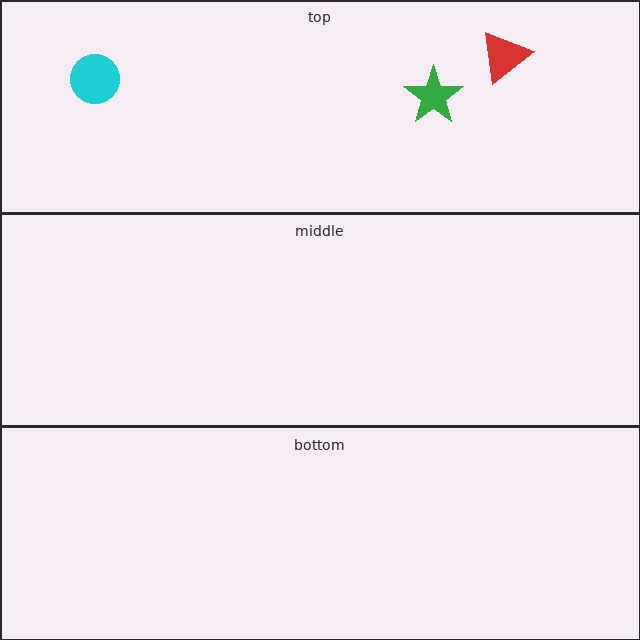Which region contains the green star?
The top region.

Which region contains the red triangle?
The top region.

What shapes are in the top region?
The green star, the red triangle, the cyan circle.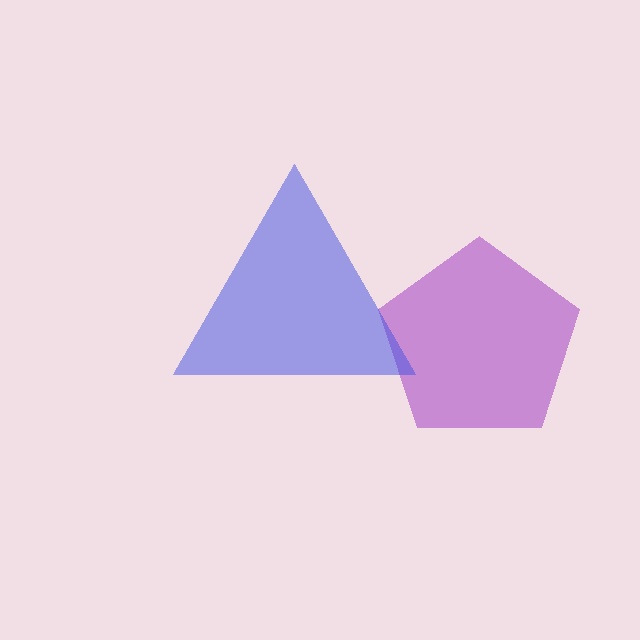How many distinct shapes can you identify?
There are 2 distinct shapes: a purple pentagon, a blue triangle.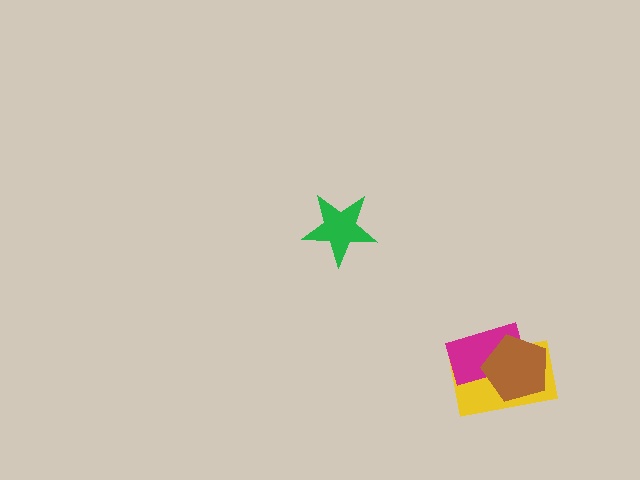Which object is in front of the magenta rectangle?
The brown pentagon is in front of the magenta rectangle.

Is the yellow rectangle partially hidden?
Yes, it is partially covered by another shape.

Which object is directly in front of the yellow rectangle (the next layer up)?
The magenta rectangle is directly in front of the yellow rectangle.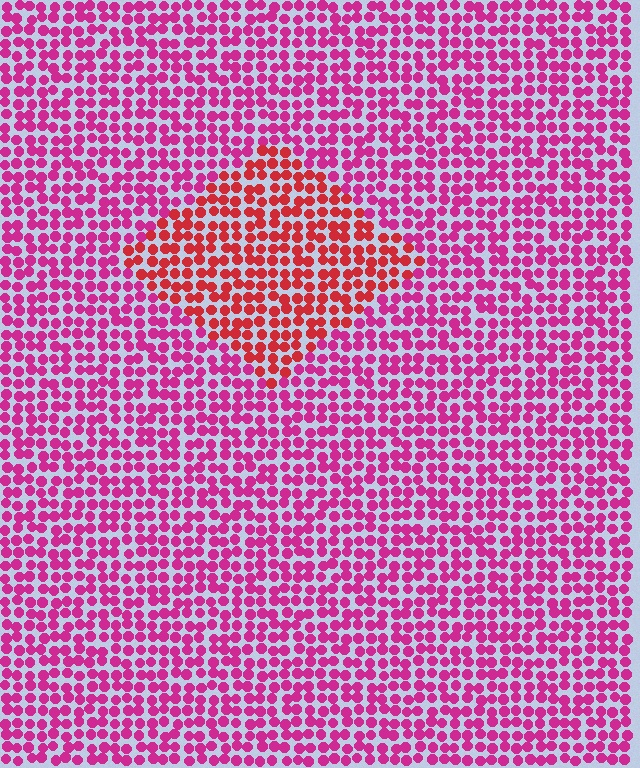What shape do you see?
I see a diamond.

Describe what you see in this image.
The image is filled with small magenta elements in a uniform arrangement. A diamond-shaped region is visible where the elements are tinted to a slightly different hue, forming a subtle color boundary.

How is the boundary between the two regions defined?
The boundary is defined purely by a slight shift in hue (about 35 degrees). Spacing, size, and orientation are identical on both sides.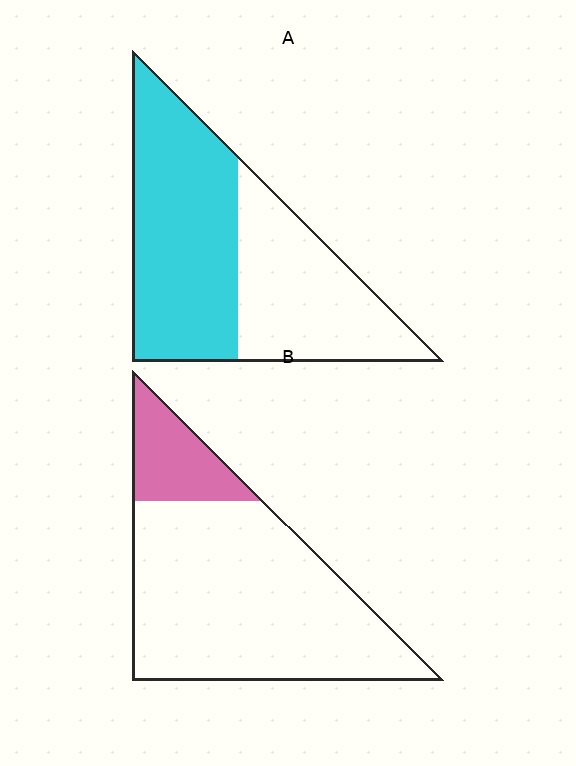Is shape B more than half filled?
No.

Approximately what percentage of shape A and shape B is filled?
A is approximately 55% and B is approximately 20%.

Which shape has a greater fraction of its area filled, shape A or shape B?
Shape A.